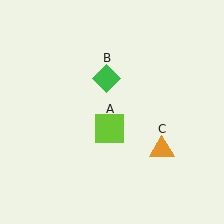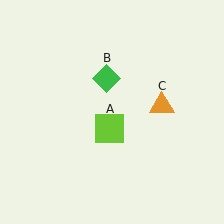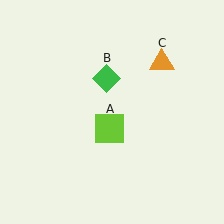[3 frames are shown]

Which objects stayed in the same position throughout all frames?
Lime square (object A) and green diamond (object B) remained stationary.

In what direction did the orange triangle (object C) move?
The orange triangle (object C) moved up.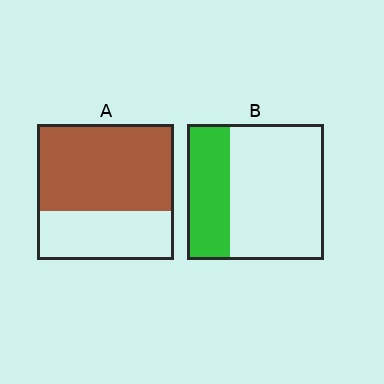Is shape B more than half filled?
No.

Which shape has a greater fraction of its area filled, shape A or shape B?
Shape A.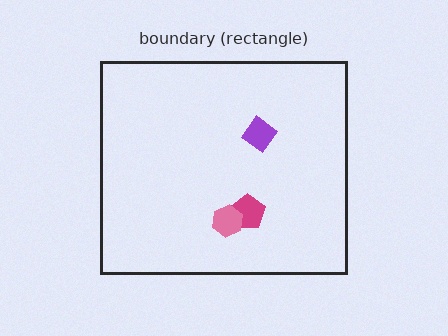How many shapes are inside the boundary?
3 inside, 0 outside.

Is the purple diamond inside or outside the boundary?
Inside.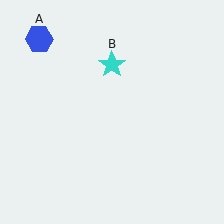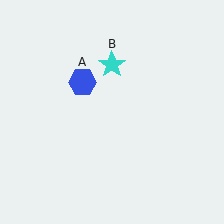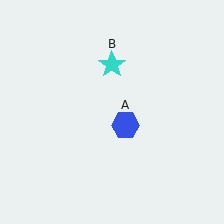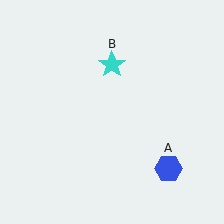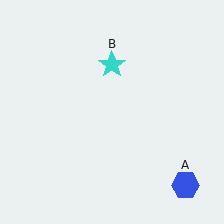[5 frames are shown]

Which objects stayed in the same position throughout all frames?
Cyan star (object B) remained stationary.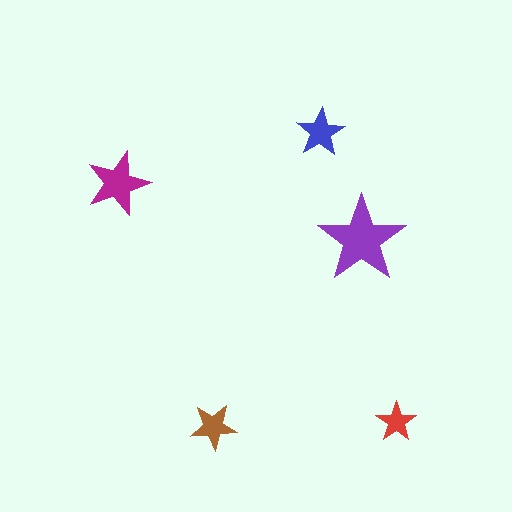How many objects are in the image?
There are 5 objects in the image.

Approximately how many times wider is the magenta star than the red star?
About 1.5 times wider.